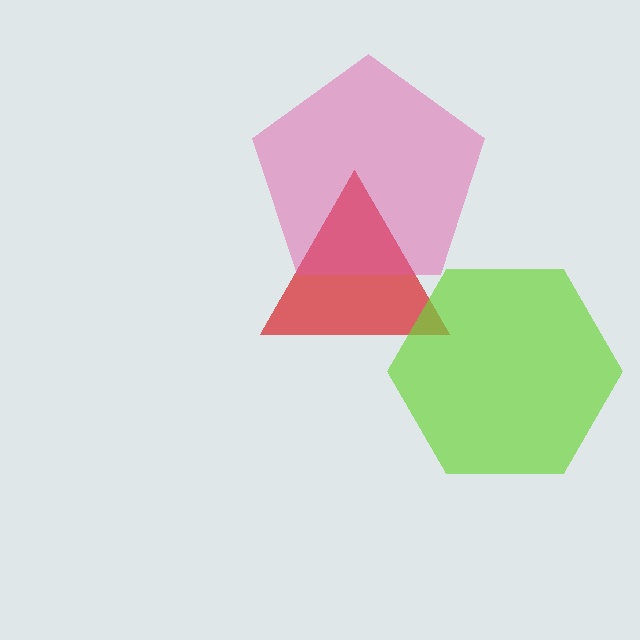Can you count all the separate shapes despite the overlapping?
Yes, there are 3 separate shapes.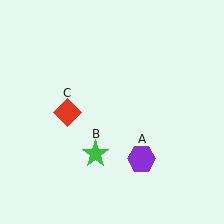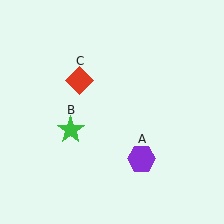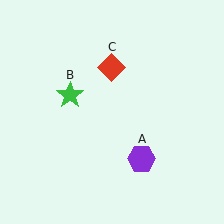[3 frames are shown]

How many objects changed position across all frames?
2 objects changed position: green star (object B), red diamond (object C).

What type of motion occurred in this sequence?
The green star (object B), red diamond (object C) rotated clockwise around the center of the scene.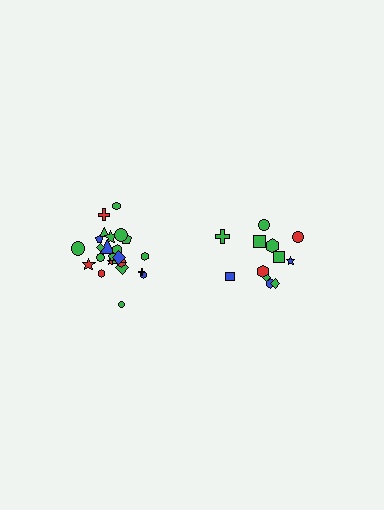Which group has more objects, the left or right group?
The left group.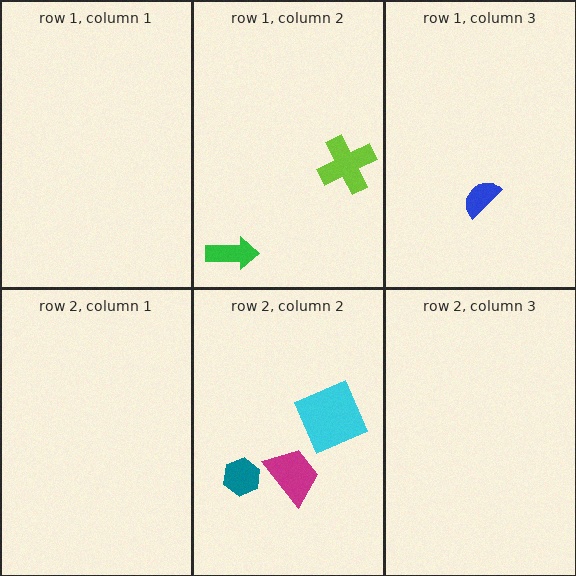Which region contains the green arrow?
The row 1, column 2 region.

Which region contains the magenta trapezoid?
The row 2, column 2 region.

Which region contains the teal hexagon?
The row 2, column 2 region.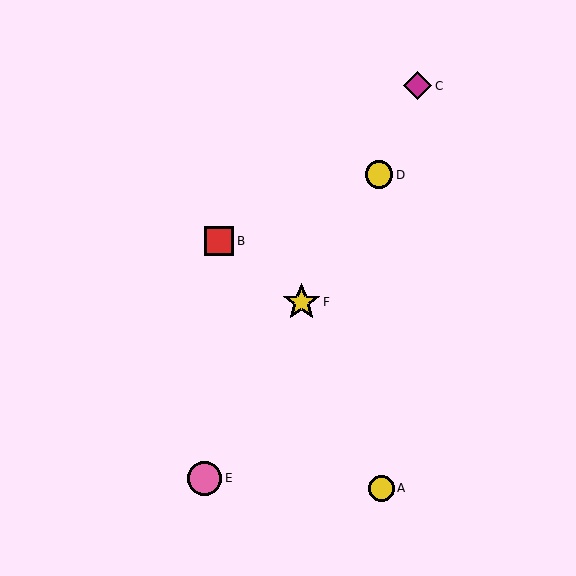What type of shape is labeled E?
Shape E is a pink circle.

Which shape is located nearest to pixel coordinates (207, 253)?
The red square (labeled B) at (219, 241) is nearest to that location.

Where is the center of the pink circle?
The center of the pink circle is at (204, 478).